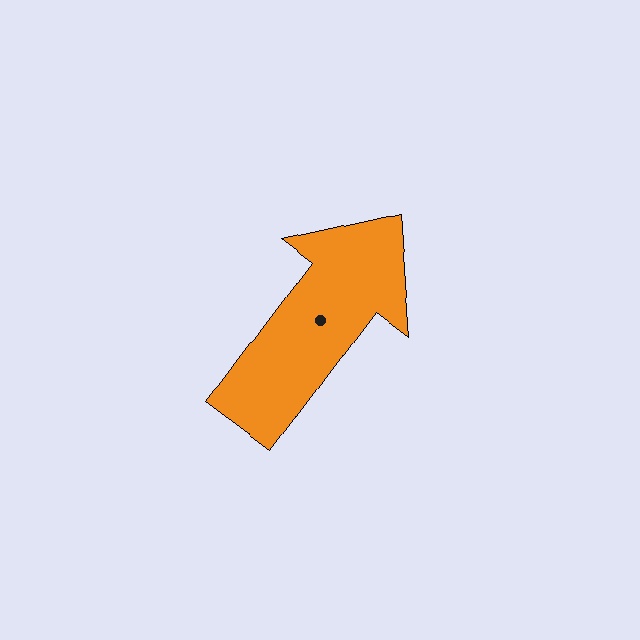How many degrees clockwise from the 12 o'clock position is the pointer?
Approximately 37 degrees.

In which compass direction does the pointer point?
Northeast.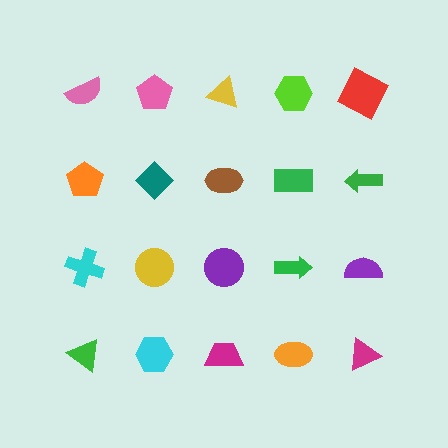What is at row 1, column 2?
A pink pentagon.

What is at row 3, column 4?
A green arrow.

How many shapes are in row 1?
5 shapes.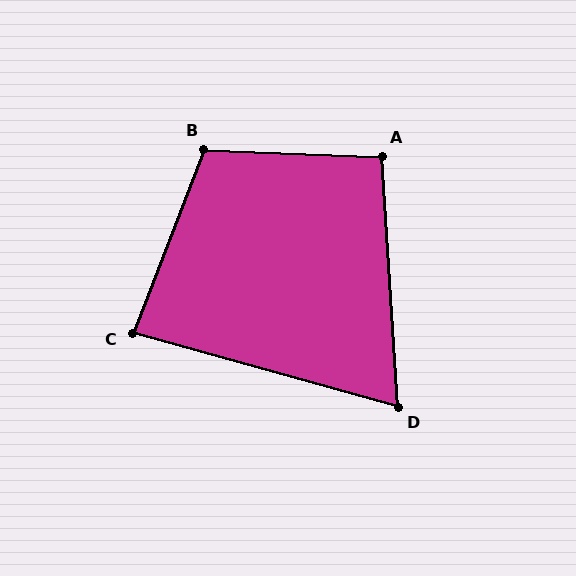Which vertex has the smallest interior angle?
D, at approximately 71 degrees.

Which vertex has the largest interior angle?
B, at approximately 109 degrees.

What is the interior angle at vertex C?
Approximately 84 degrees (acute).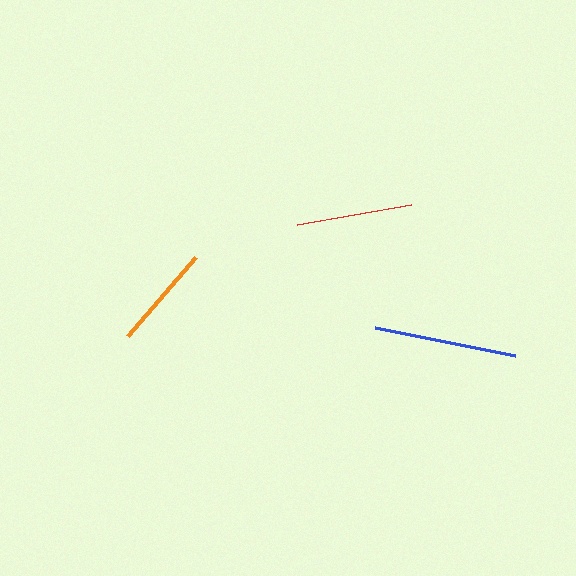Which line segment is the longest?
The blue line is the longest at approximately 143 pixels.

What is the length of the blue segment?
The blue segment is approximately 143 pixels long.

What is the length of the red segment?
The red segment is approximately 115 pixels long.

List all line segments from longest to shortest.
From longest to shortest: blue, red, orange.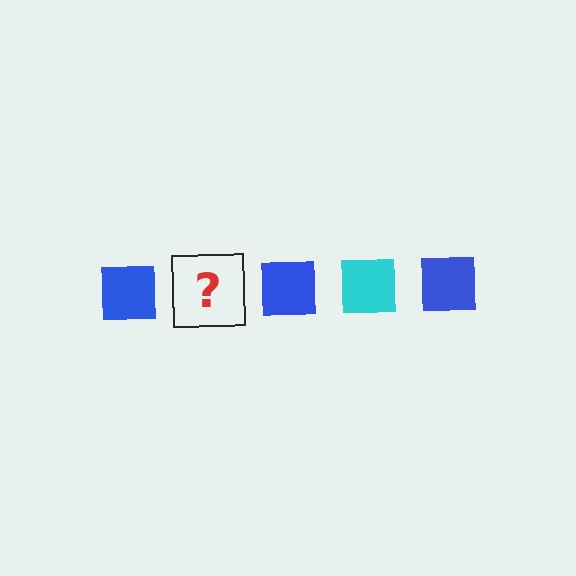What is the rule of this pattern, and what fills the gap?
The rule is that the pattern cycles through blue, cyan squares. The gap should be filled with a cyan square.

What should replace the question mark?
The question mark should be replaced with a cyan square.